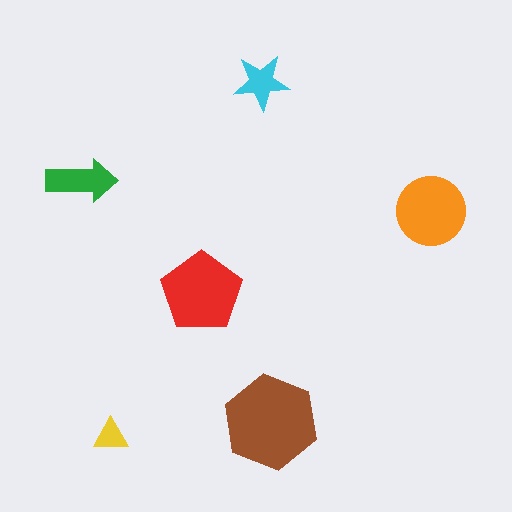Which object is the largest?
The brown hexagon.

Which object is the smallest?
The yellow triangle.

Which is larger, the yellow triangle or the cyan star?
The cyan star.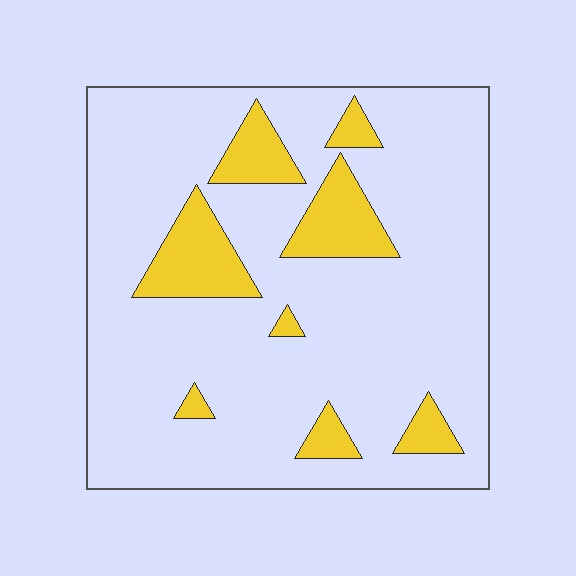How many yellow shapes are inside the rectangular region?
8.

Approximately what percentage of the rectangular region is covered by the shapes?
Approximately 15%.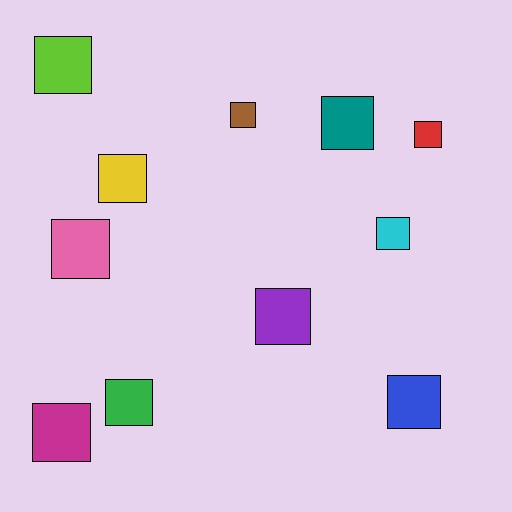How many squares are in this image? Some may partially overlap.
There are 11 squares.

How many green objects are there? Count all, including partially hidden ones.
There is 1 green object.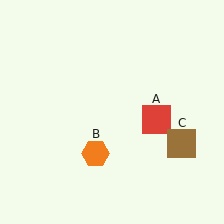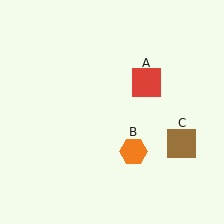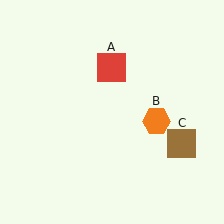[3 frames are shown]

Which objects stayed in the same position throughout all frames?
Brown square (object C) remained stationary.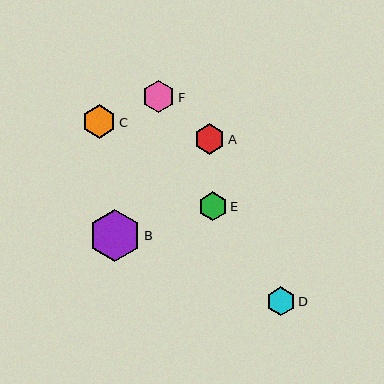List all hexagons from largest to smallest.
From largest to smallest: B, C, F, A, D, E.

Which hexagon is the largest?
Hexagon B is the largest with a size of approximately 52 pixels.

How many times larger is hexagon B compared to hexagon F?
Hexagon B is approximately 1.6 times the size of hexagon F.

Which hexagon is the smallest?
Hexagon E is the smallest with a size of approximately 29 pixels.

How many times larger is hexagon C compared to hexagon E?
Hexagon C is approximately 1.2 times the size of hexagon E.